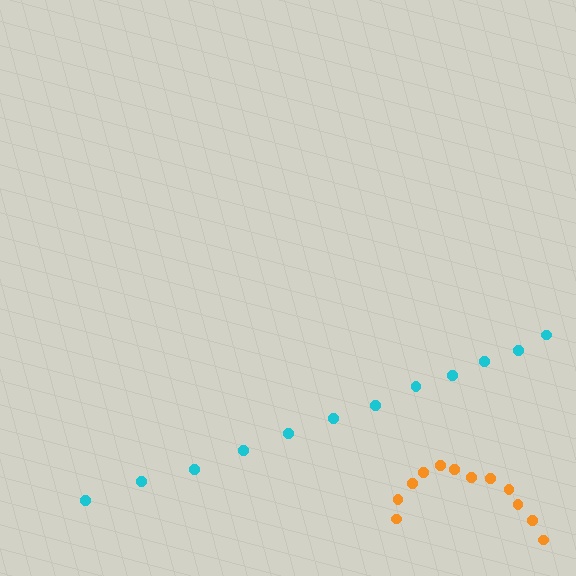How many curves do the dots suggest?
There are 2 distinct paths.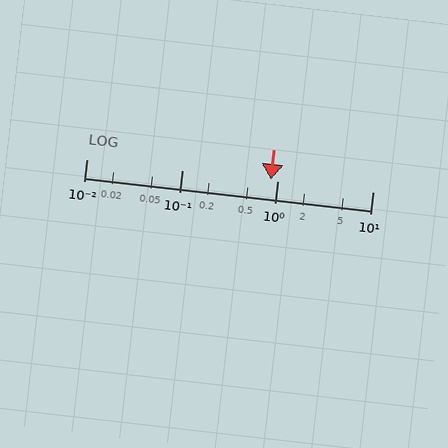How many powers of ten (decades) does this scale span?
The scale spans 3 decades, from 0.01 to 10.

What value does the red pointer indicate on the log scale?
The pointer indicates approximately 0.86.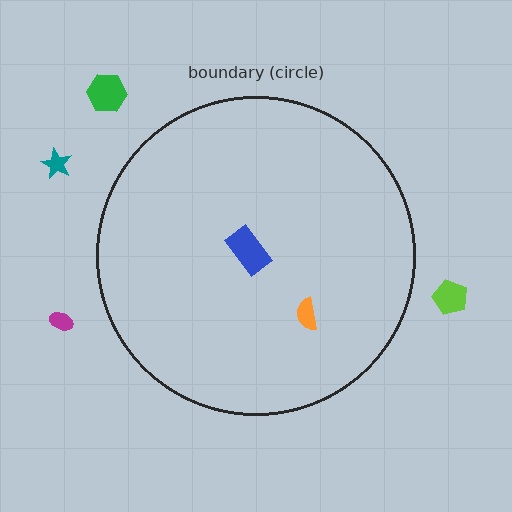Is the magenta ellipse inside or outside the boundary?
Outside.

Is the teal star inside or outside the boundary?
Outside.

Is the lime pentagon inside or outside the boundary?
Outside.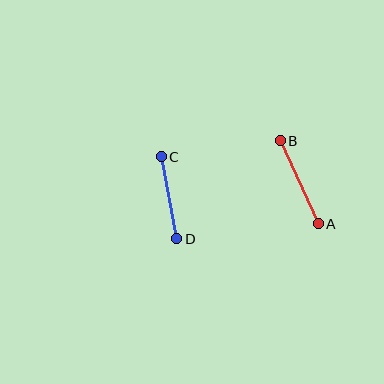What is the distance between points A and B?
The distance is approximately 91 pixels.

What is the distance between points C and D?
The distance is approximately 84 pixels.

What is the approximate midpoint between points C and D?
The midpoint is at approximately (169, 198) pixels.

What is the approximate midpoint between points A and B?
The midpoint is at approximately (299, 182) pixels.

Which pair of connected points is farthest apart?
Points A and B are farthest apart.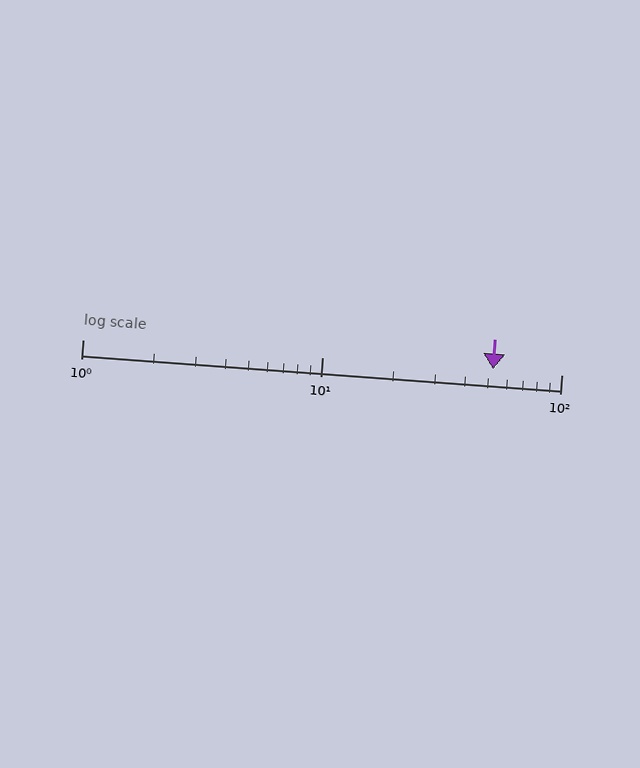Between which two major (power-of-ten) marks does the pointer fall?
The pointer is between 10 and 100.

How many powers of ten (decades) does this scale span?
The scale spans 2 decades, from 1 to 100.